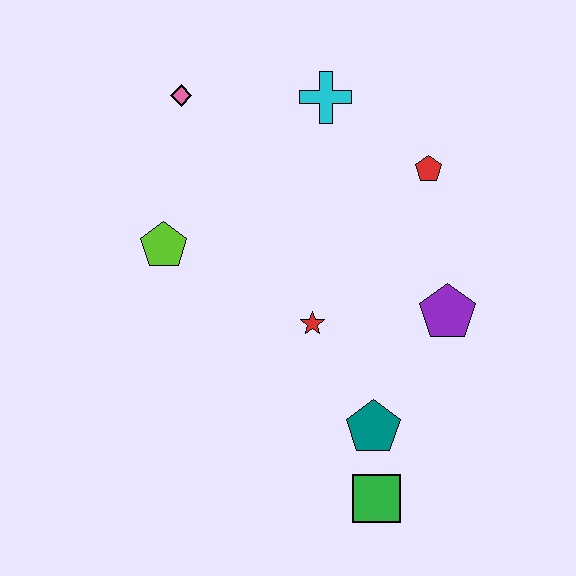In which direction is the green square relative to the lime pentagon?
The green square is below the lime pentagon.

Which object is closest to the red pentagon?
The cyan cross is closest to the red pentagon.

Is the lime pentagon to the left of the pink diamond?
Yes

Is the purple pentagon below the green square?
No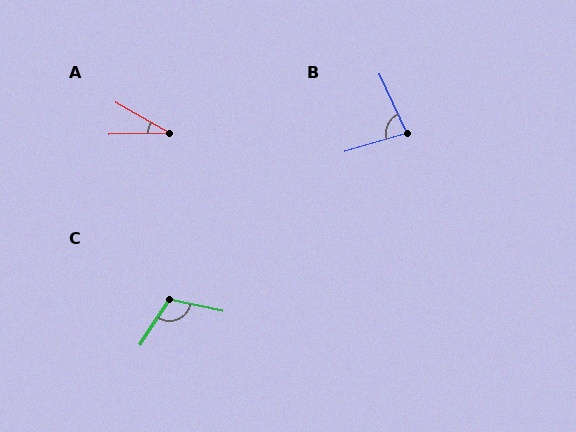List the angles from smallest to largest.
A (31°), B (81°), C (110°).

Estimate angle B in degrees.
Approximately 81 degrees.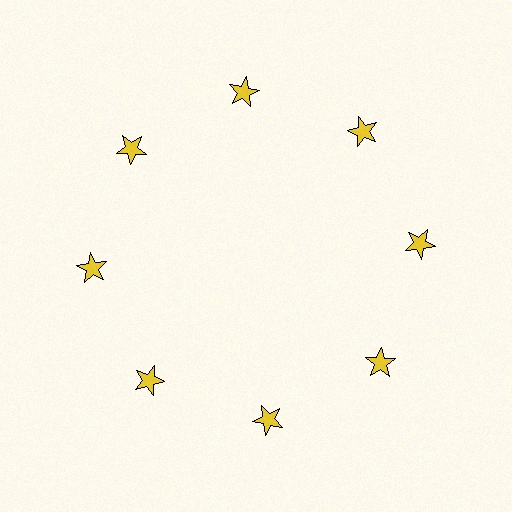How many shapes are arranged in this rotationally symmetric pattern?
There are 8 shapes, arranged in 8 groups of 1.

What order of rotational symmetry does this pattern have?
This pattern has 8-fold rotational symmetry.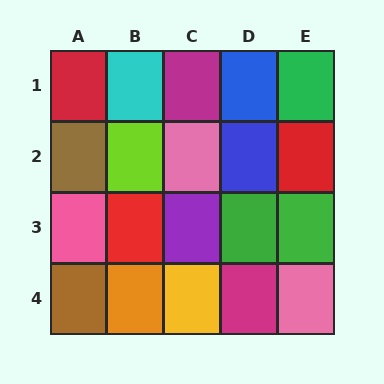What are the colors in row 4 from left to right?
Brown, orange, yellow, magenta, pink.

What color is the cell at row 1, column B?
Cyan.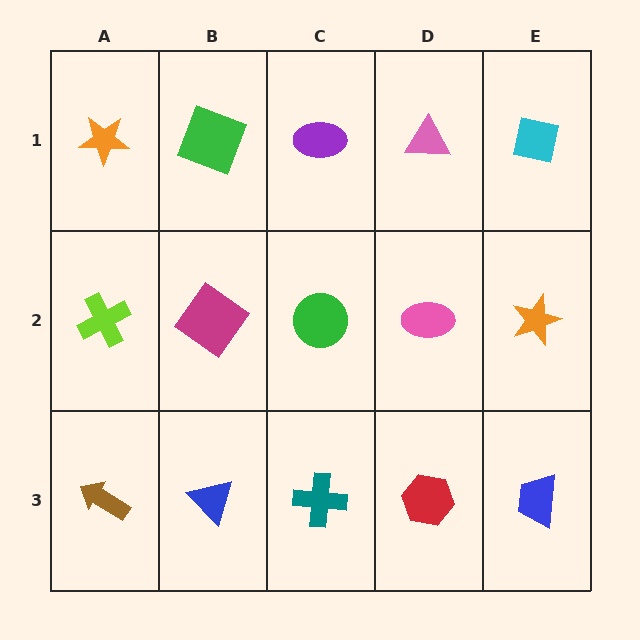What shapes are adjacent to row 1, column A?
A lime cross (row 2, column A), a green square (row 1, column B).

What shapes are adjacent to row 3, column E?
An orange star (row 2, column E), a red hexagon (row 3, column D).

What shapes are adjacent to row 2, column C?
A purple ellipse (row 1, column C), a teal cross (row 3, column C), a magenta diamond (row 2, column B), a pink ellipse (row 2, column D).